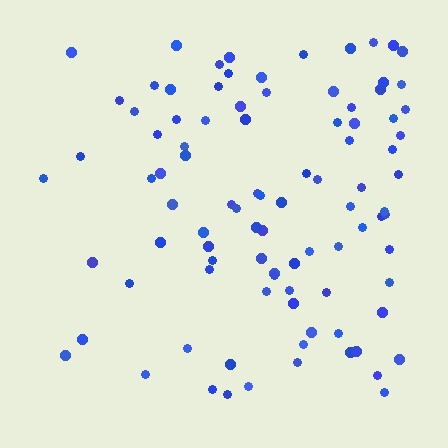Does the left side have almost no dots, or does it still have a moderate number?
Still a moderate number, just noticeably fewer than the right.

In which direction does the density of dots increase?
From left to right, with the right side densest.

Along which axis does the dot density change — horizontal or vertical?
Horizontal.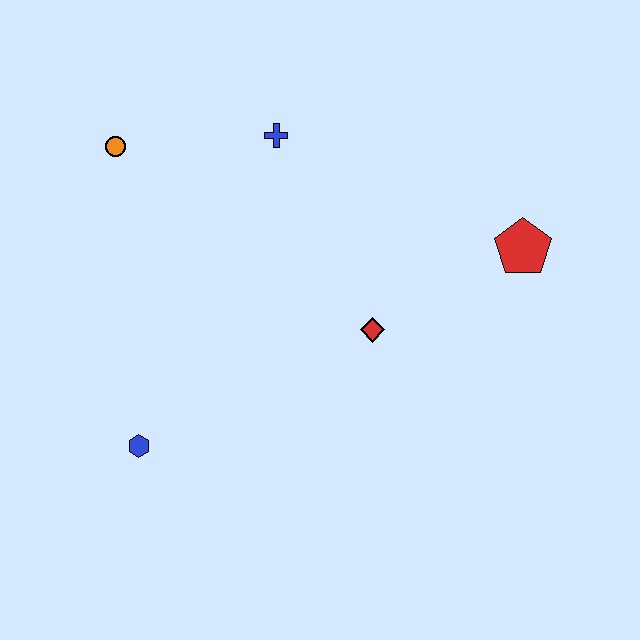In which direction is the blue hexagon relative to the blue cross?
The blue hexagon is below the blue cross.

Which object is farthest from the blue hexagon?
The red pentagon is farthest from the blue hexagon.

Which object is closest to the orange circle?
The blue cross is closest to the orange circle.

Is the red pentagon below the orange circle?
Yes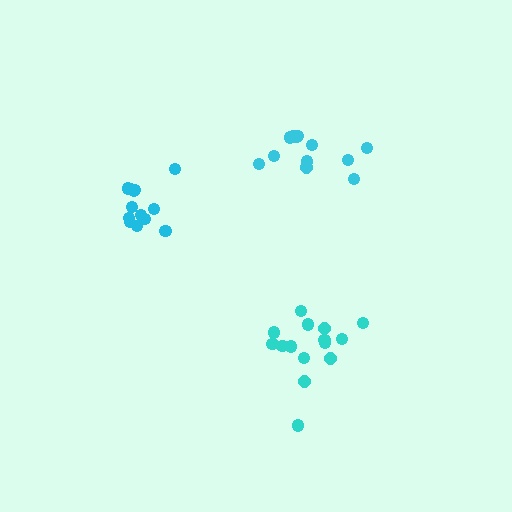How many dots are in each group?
Group 1: 15 dots, Group 2: 12 dots, Group 3: 13 dots (40 total).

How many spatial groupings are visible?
There are 3 spatial groupings.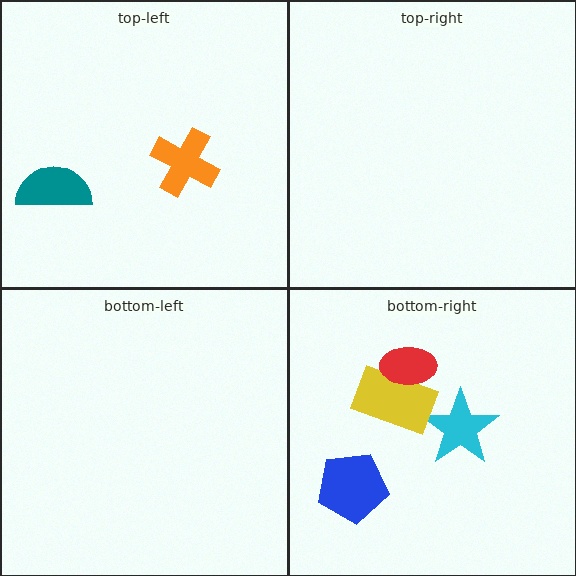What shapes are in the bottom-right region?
The cyan star, the blue pentagon, the yellow rectangle, the red ellipse.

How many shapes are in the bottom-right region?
4.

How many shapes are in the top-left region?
2.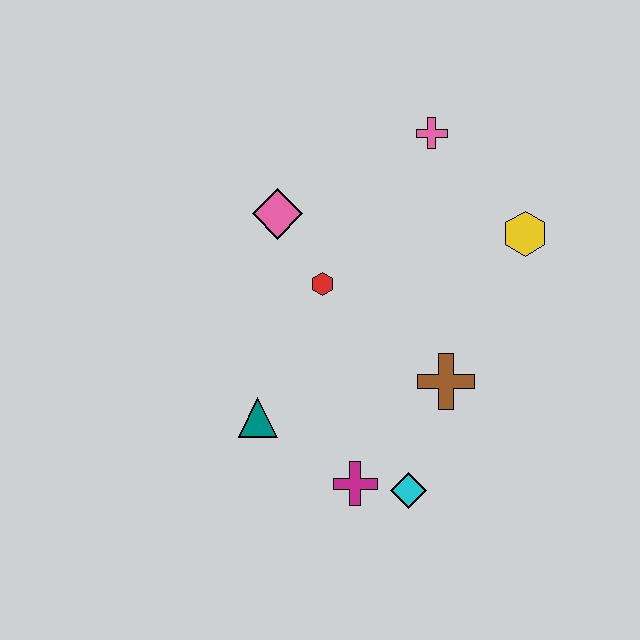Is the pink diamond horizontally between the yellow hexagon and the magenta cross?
No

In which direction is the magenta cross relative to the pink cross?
The magenta cross is below the pink cross.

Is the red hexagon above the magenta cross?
Yes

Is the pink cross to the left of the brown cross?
Yes